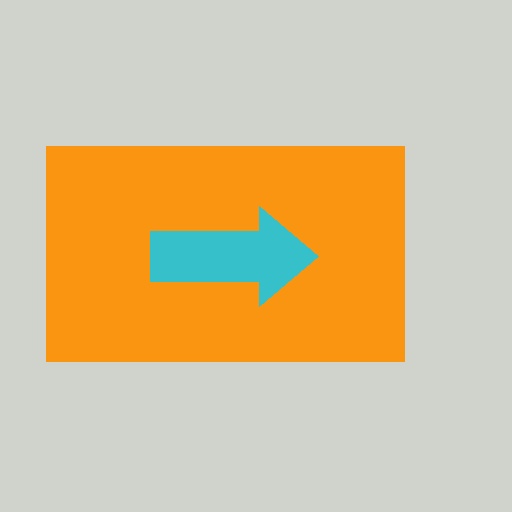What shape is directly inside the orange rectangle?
The cyan arrow.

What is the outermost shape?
The orange rectangle.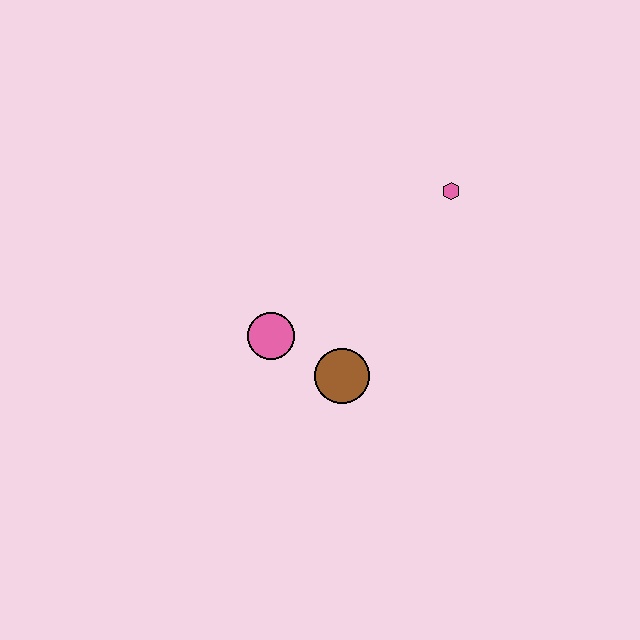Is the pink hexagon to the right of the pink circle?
Yes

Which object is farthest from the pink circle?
The pink hexagon is farthest from the pink circle.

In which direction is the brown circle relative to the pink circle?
The brown circle is to the right of the pink circle.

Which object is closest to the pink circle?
The brown circle is closest to the pink circle.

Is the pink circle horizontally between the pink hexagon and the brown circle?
No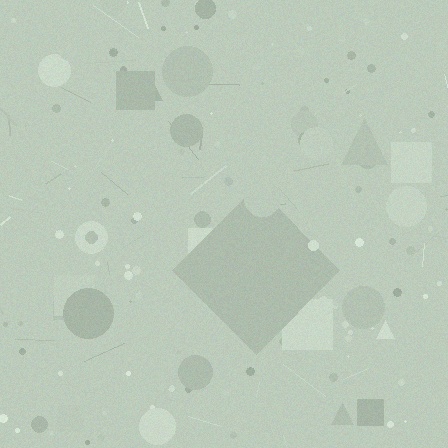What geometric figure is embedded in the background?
A diamond is embedded in the background.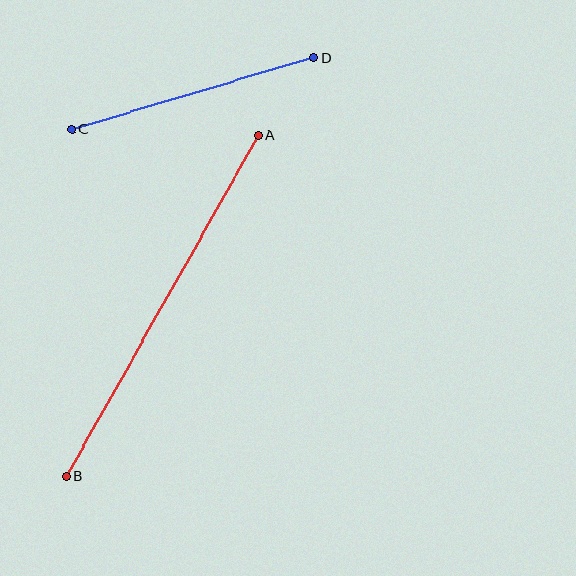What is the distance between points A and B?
The distance is approximately 391 pixels.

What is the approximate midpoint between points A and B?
The midpoint is at approximately (162, 306) pixels.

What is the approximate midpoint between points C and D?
The midpoint is at approximately (193, 94) pixels.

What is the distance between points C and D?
The distance is approximately 252 pixels.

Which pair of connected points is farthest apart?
Points A and B are farthest apart.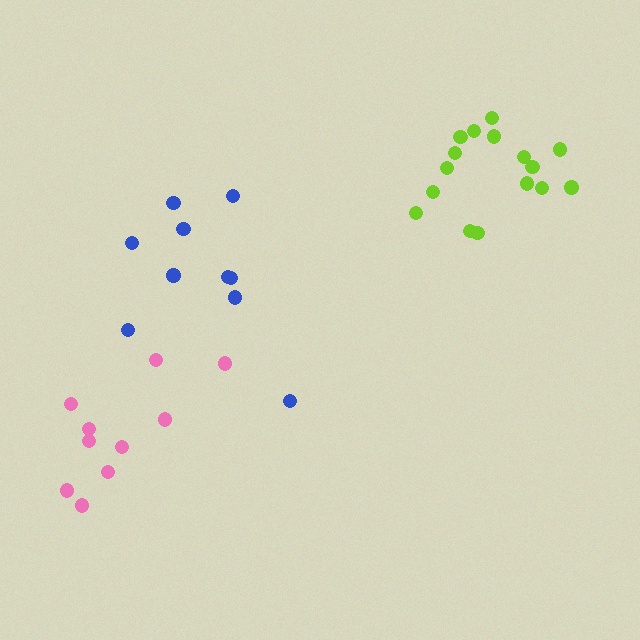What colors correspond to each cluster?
The clusters are colored: pink, lime, blue.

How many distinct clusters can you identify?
There are 3 distinct clusters.